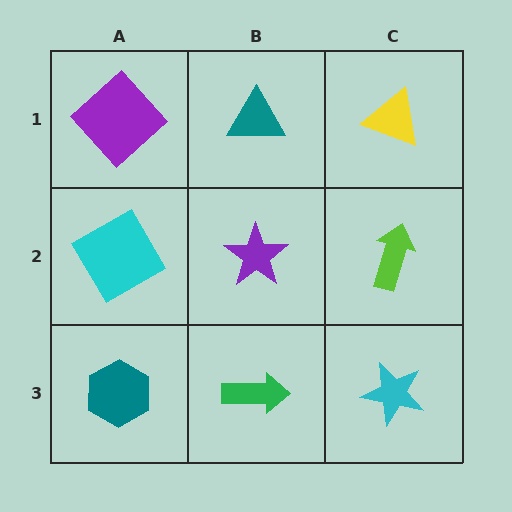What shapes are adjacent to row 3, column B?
A purple star (row 2, column B), a teal hexagon (row 3, column A), a cyan star (row 3, column C).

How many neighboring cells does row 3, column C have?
2.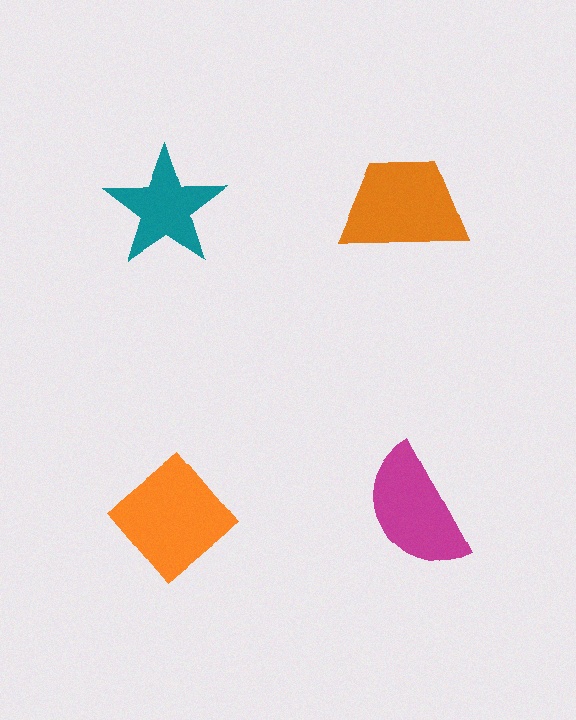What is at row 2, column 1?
An orange diamond.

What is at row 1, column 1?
A teal star.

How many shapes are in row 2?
2 shapes.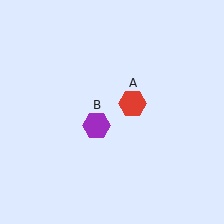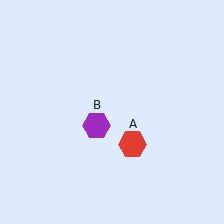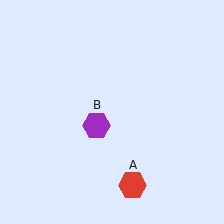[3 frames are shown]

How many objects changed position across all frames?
1 object changed position: red hexagon (object A).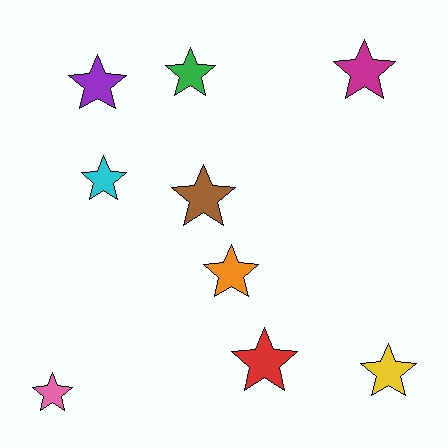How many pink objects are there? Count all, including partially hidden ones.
There is 1 pink object.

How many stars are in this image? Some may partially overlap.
There are 9 stars.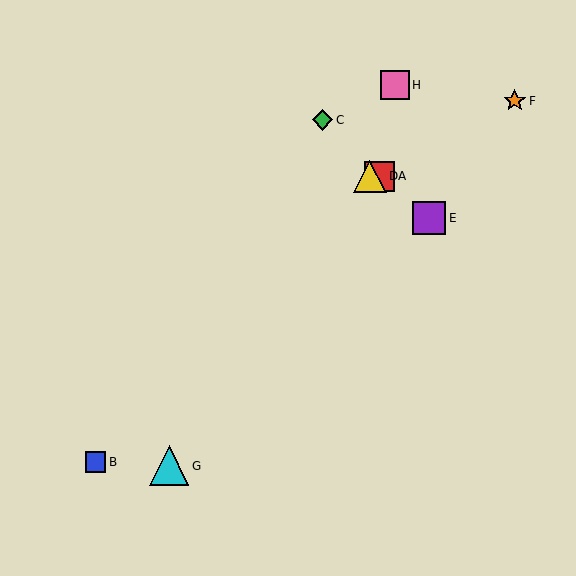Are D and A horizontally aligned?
Yes, both are at y≈176.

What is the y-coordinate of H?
Object H is at y≈85.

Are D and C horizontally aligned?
No, D is at y≈176 and C is at y≈120.